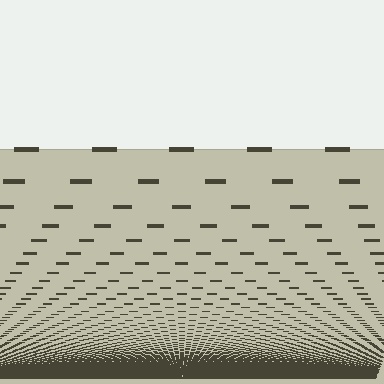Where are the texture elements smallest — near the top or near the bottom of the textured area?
Near the bottom.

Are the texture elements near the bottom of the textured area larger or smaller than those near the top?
Smaller. The gradient is inverted — elements near the bottom are smaller and denser.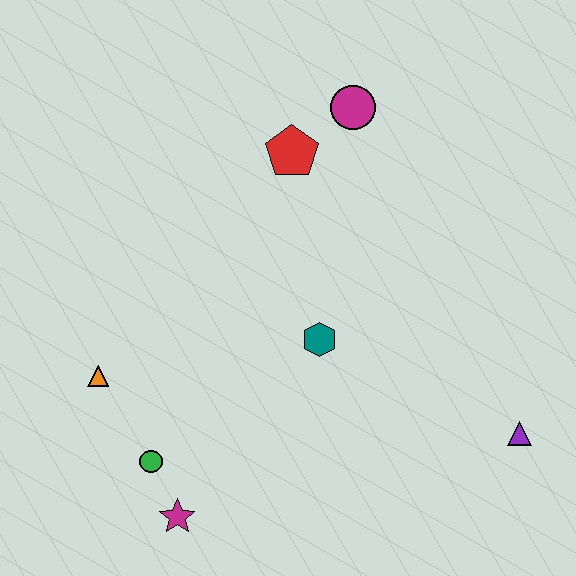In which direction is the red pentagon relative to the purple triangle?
The red pentagon is above the purple triangle.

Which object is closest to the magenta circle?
The red pentagon is closest to the magenta circle.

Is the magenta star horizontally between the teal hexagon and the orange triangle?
Yes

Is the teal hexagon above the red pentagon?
No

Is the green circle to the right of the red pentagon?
No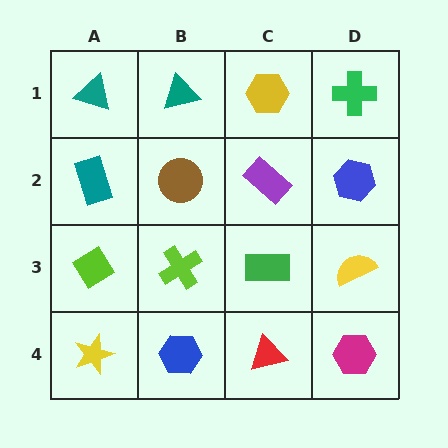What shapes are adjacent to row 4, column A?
A lime diamond (row 3, column A), a blue hexagon (row 4, column B).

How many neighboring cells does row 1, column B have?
3.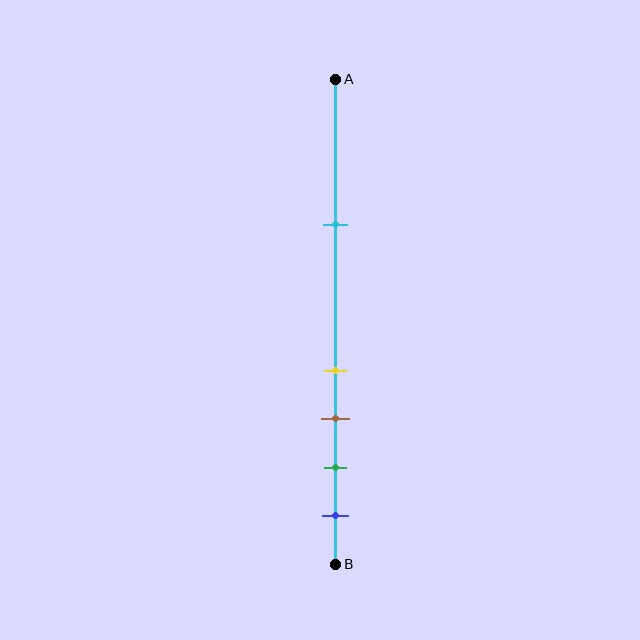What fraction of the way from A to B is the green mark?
The green mark is approximately 80% (0.8) of the way from A to B.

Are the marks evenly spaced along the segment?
No, the marks are not evenly spaced.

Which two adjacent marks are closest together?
The yellow and brown marks are the closest adjacent pair.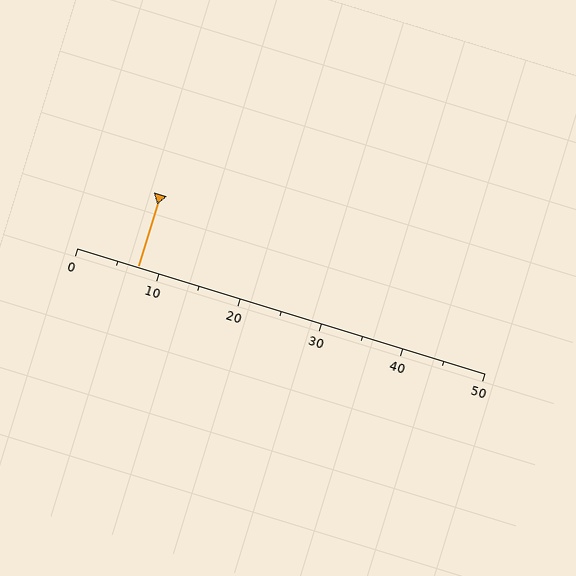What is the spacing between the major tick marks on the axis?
The major ticks are spaced 10 apart.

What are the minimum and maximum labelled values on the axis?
The axis runs from 0 to 50.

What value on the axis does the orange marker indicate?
The marker indicates approximately 7.5.